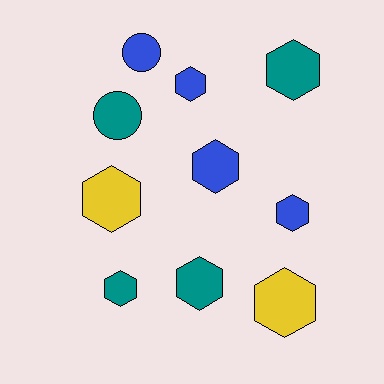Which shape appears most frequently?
Hexagon, with 8 objects.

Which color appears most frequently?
Blue, with 4 objects.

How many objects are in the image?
There are 10 objects.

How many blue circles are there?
There is 1 blue circle.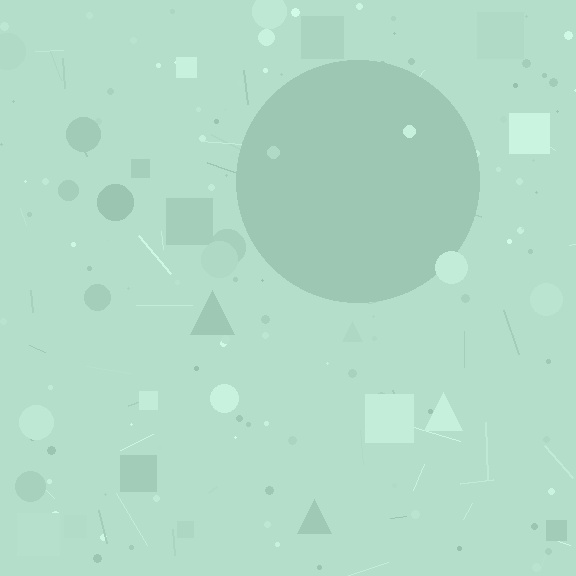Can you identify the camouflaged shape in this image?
The camouflaged shape is a circle.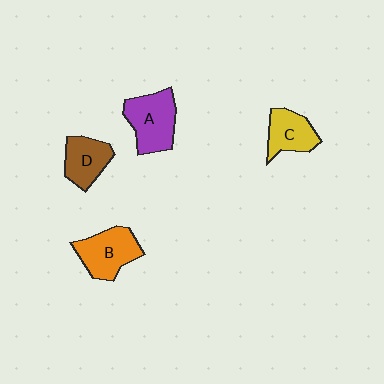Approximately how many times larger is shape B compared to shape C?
Approximately 1.3 times.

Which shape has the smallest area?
Shape C (yellow).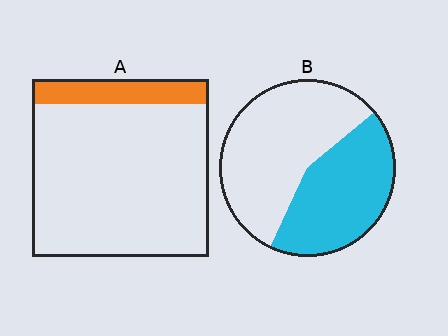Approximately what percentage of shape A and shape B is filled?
A is approximately 15% and B is approximately 45%.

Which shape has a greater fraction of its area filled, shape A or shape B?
Shape B.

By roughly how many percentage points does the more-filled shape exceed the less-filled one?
By roughly 30 percentage points (B over A).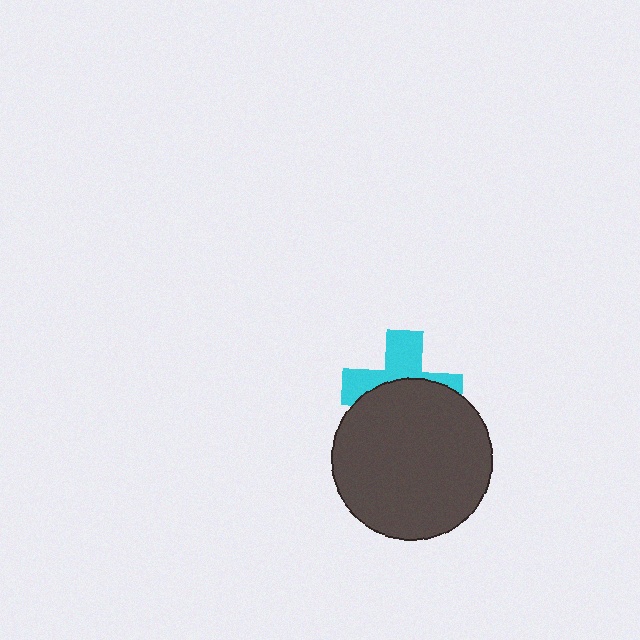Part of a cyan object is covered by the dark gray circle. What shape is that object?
It is a cross.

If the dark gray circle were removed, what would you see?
You would see the complete cyan cross.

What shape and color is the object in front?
The object in front is a dark gray circle.